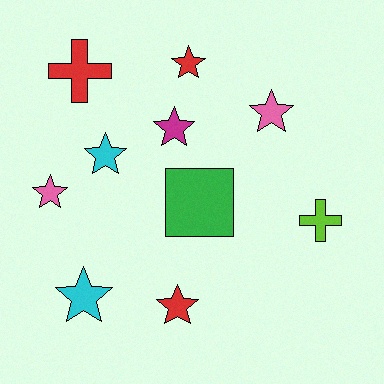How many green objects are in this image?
There is 1 green object.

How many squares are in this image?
There is 1 square.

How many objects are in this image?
There are 10 objects.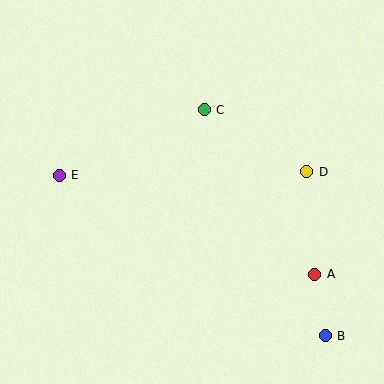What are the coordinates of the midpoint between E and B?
The midpoint between E and B is at (192, 256).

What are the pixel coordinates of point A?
Point A is at (315, 274).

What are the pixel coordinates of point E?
Point E is at (59, 175).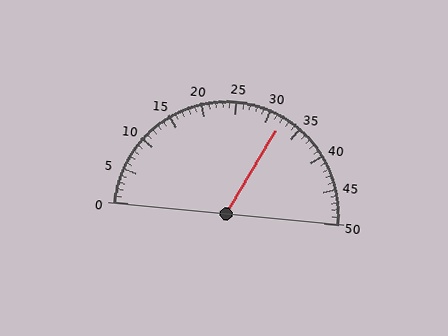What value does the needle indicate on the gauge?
The needle indicates approximately 32.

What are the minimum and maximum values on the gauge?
The gauge ranges from 0 to 50.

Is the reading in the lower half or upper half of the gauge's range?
The reading is in the upper half of the range (0 to 50).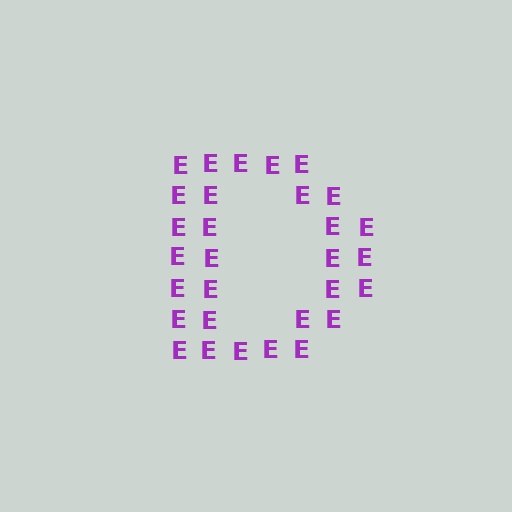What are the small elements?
The small elements are letter E's.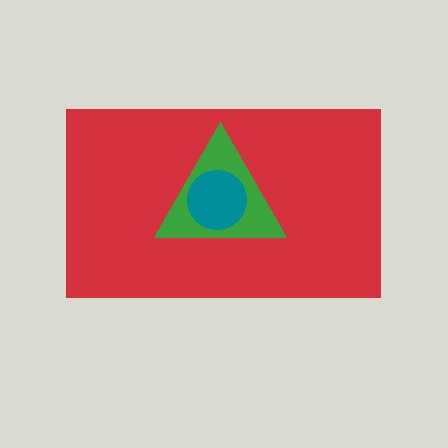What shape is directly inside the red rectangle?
The green triangle.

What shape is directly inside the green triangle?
The teal circle.